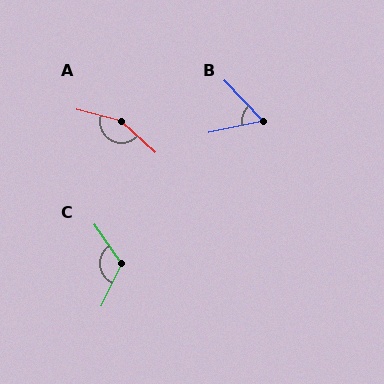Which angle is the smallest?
B, at approximately 59 degrees.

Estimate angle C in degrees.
Approximately 119 degrees.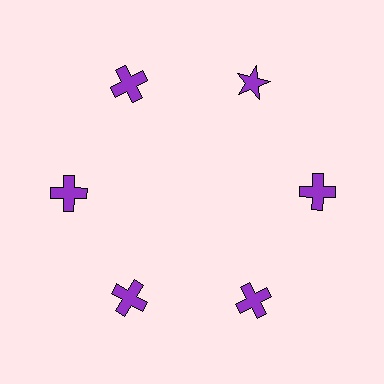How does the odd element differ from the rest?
It has a different shape: star instead of cross.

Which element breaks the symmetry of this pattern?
The purple star at roughly the 1 o'clock position breaks the symmetry. All other shapes are purple crosses.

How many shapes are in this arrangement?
There are 6 shapes arranged in a ring pattern.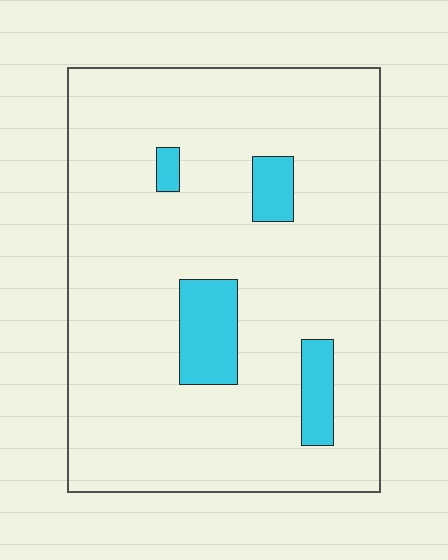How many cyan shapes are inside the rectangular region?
4.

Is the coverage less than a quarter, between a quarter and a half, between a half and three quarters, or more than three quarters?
Less than a quarter.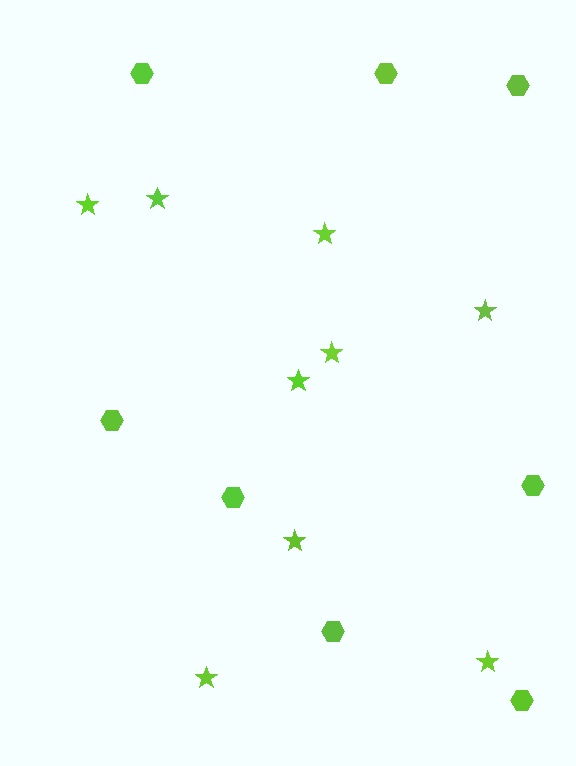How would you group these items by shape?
There are 2 groups: one group of stars (9) and one group of hexagons (8).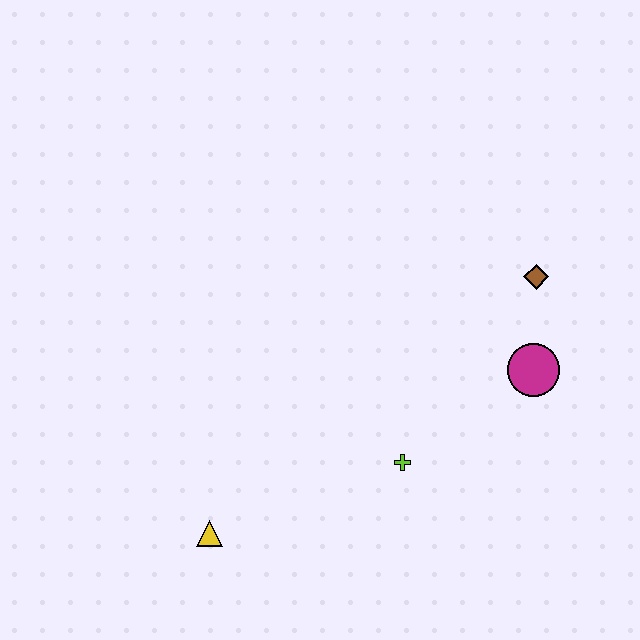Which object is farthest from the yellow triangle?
The brown diamond is farthest from the yellow triangle.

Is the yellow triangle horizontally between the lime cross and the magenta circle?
No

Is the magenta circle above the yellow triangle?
Yes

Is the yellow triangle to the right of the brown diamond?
No